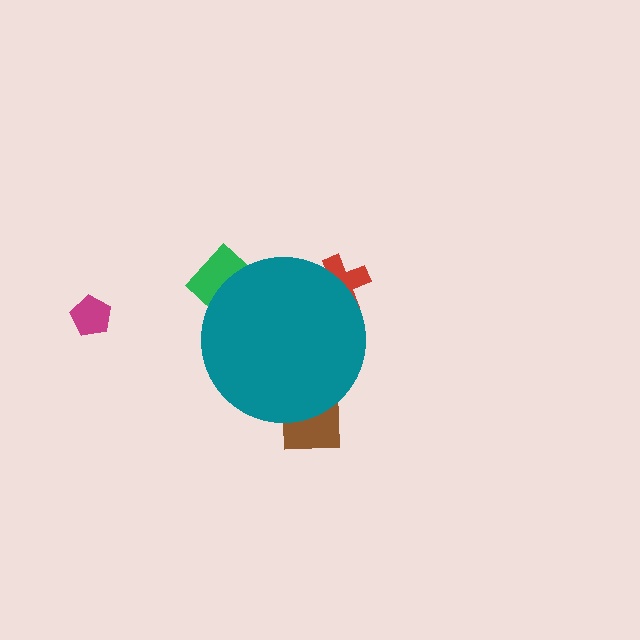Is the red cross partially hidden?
Yes, the red cross is partially hidden behind the teal circle.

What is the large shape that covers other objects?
A teal circle.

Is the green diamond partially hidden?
Yes, the green diamond is partially hidden behind the teal circle.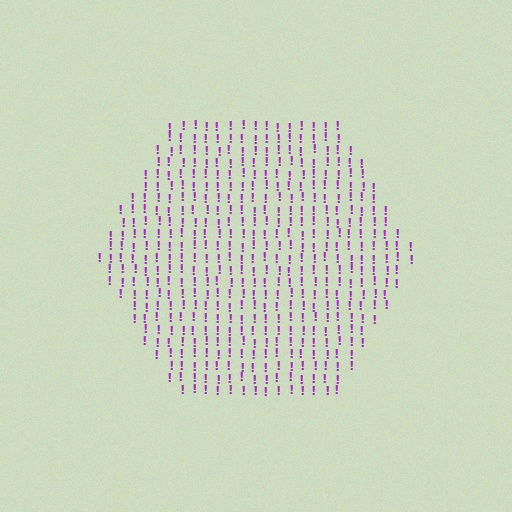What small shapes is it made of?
It is made of small exclamation marks.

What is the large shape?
The large shape is a hexagon.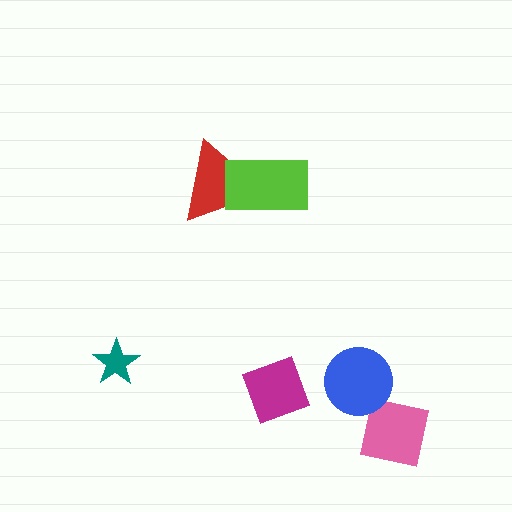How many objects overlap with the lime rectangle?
1 object overlaps with the lime rectangle.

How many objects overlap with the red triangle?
1 object overlaps with the red triangle.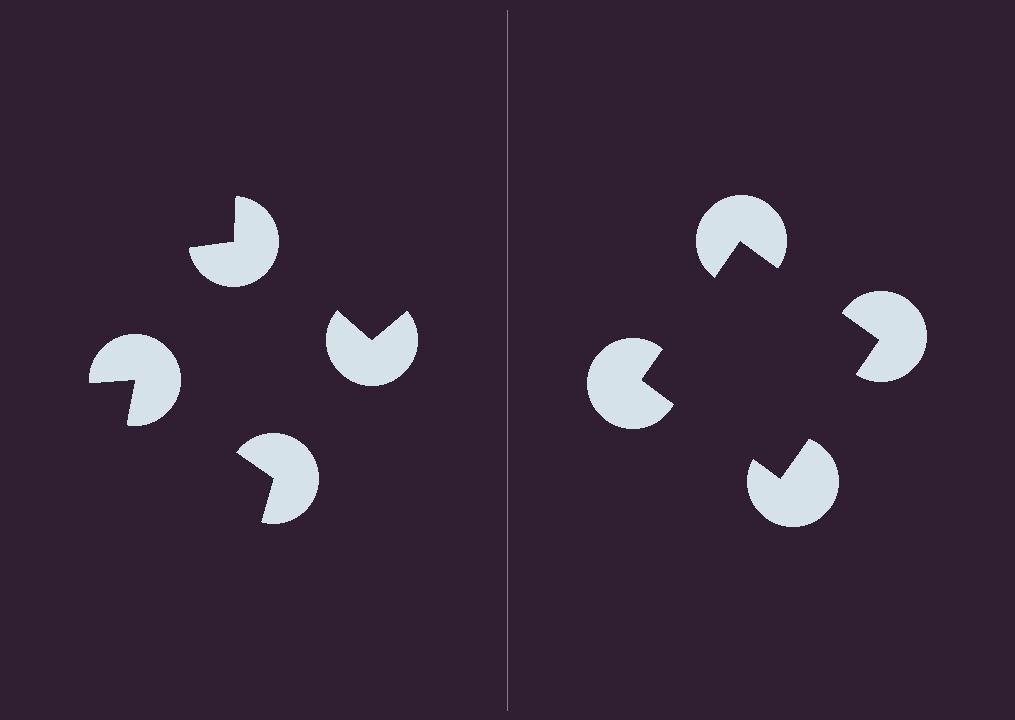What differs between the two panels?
The pac-man discs are positioned identically on both sides; only the wedge orientations differ. On the right they align to a square; on the left they are misaligned.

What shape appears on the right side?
An illusory square.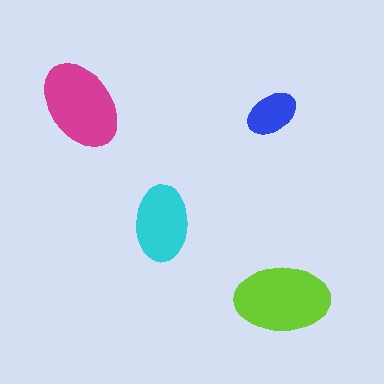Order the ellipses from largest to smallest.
the lime one, the magenta one, the cyan one, the blue one.